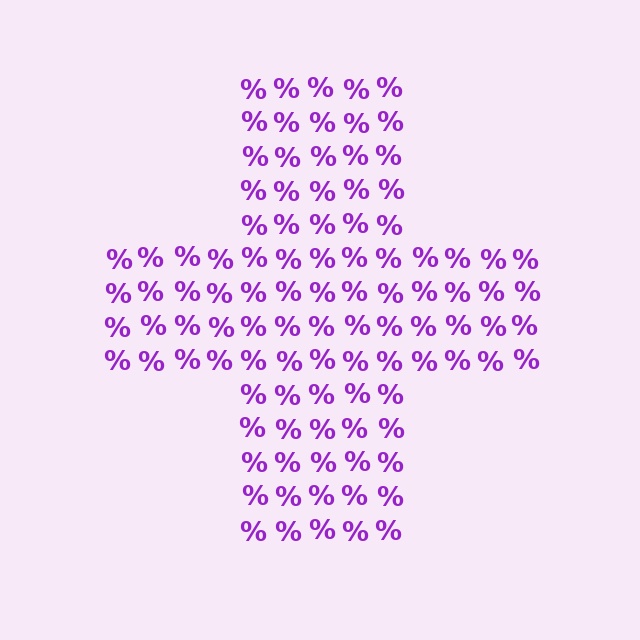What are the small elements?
The small elements are percent signs.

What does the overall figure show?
The overall figure shows a cross.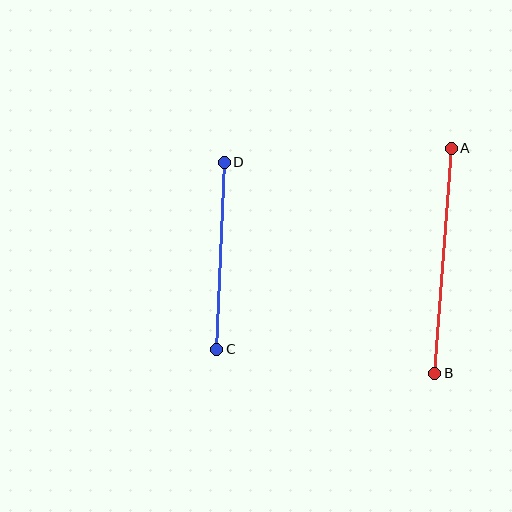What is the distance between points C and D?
The distance is approximately 187 pixels.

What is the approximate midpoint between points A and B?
The midpoint is at approximately (443, 261) pixels.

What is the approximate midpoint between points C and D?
The midpoint is at approximately (220, 256) pixels.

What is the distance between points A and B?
The distance is approximately 225 pixels.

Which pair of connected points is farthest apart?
Points A and B are farthest apart.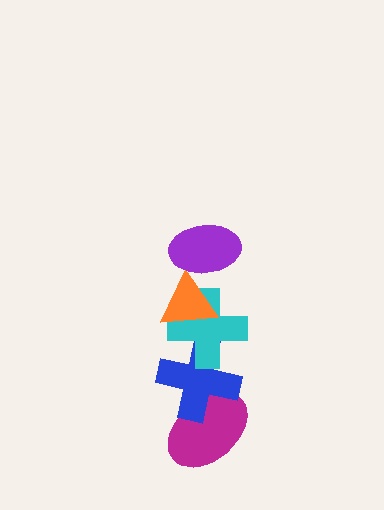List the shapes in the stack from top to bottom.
From top to bottom: the purple ellipse, the orange triangle, the cyan cross, the blue cross, the magenta ellipse.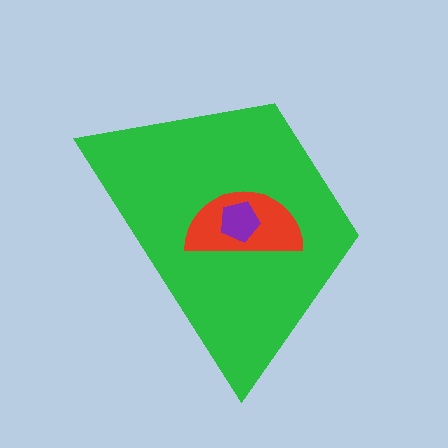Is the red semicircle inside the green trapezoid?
Yes.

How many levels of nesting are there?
3.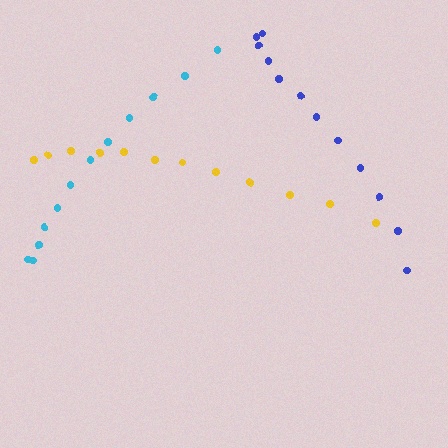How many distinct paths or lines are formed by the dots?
There are 3 distinct paths.